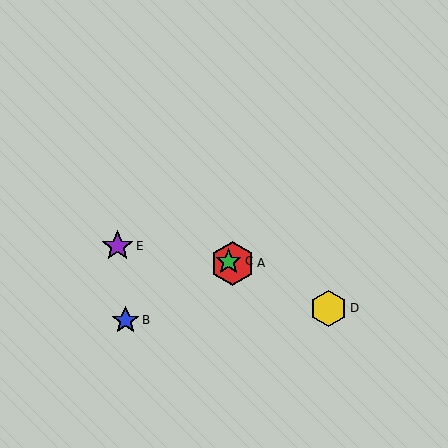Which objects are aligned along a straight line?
Objects A, C, D are aligned along a straight line.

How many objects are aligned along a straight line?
3 objects (A, C, D) are aligned along a straight line.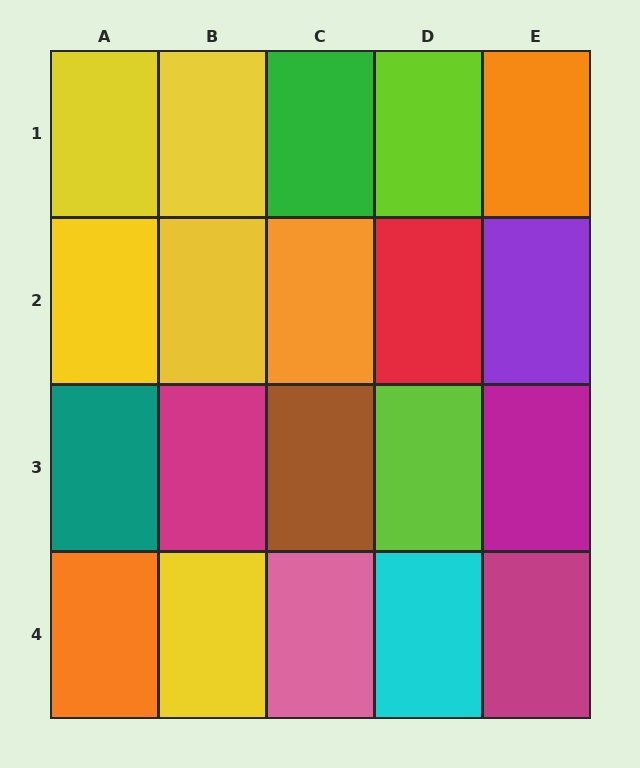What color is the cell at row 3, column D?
Lime.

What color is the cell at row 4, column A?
Orange.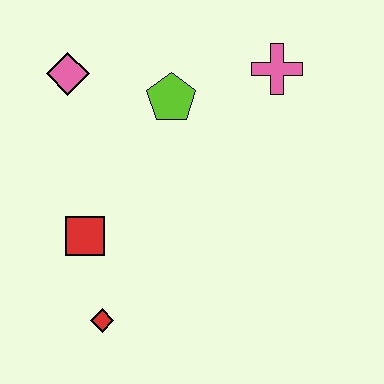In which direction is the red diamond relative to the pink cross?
The red diamond is below the pink cross.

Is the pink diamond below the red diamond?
No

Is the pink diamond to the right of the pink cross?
No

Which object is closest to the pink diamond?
The lime pentagon is closest to the pink diamond.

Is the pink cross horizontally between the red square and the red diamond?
No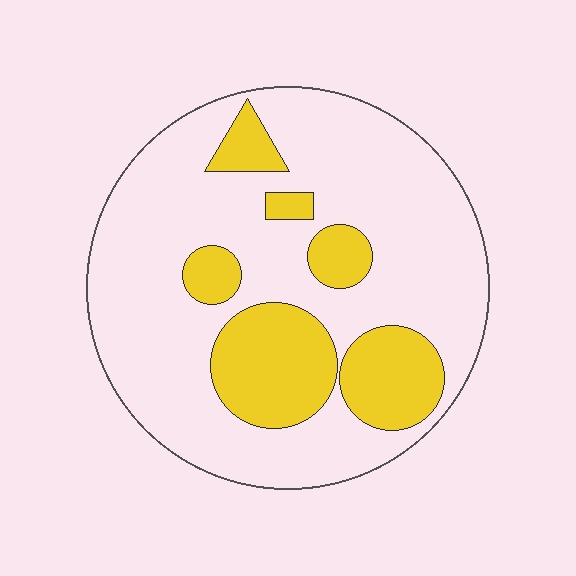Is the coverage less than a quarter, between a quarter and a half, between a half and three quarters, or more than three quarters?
Between a quarter and a half.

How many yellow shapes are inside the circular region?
6.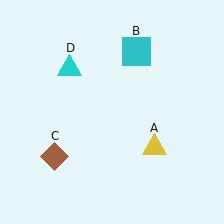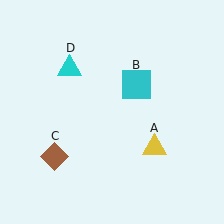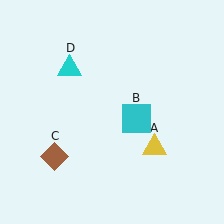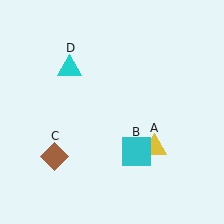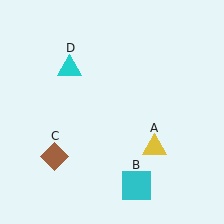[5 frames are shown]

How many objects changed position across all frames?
1 object changed position: cyan square (object B).